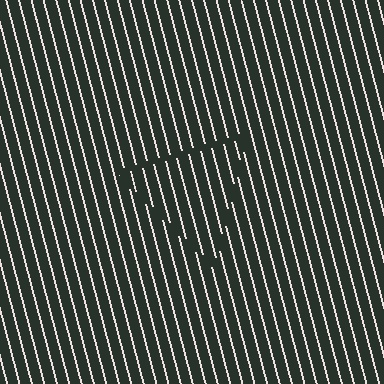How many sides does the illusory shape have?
3 sides — the line-ends trace a triangle.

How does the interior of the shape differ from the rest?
The interior of the shape contains the same grating, shifted by half a period — the contour is defined by the phase discontinuity where line-ends from the inner and outer gratings abut.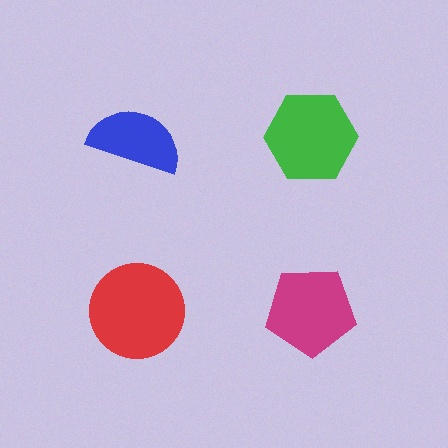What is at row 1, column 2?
A green hexagon.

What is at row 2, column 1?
A red circle.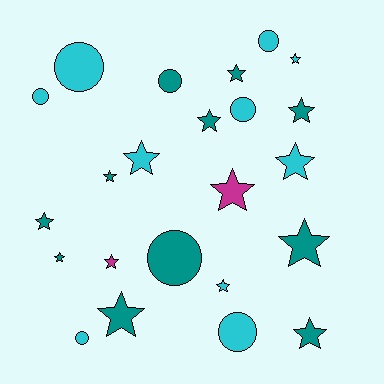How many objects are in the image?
There are 23 objects.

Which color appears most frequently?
Teal, with 11 objects.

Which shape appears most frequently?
Star, with 15 objects.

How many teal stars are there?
There are 9 teal stars.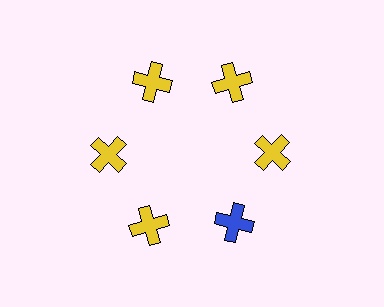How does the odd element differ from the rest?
It has a different color: blue instead of yellow.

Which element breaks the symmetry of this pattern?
The blue cross at roughly the 5 o'clock position breaks the symmetry. All other shapes are yellow crosses.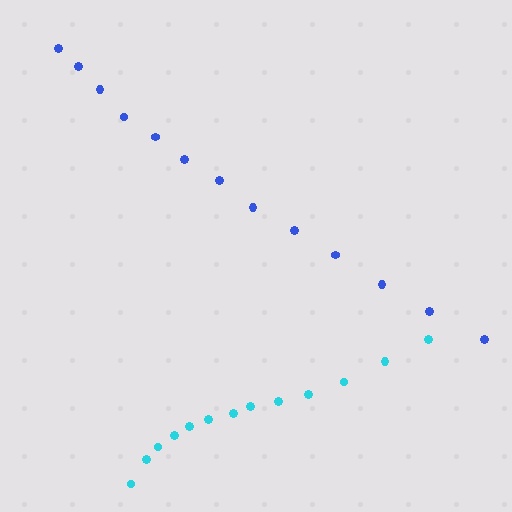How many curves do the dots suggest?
There are 2 distinct paths.